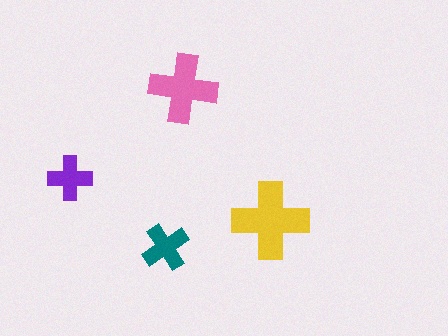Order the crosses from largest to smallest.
the yellow one, the pink one, the teal one, the purple one.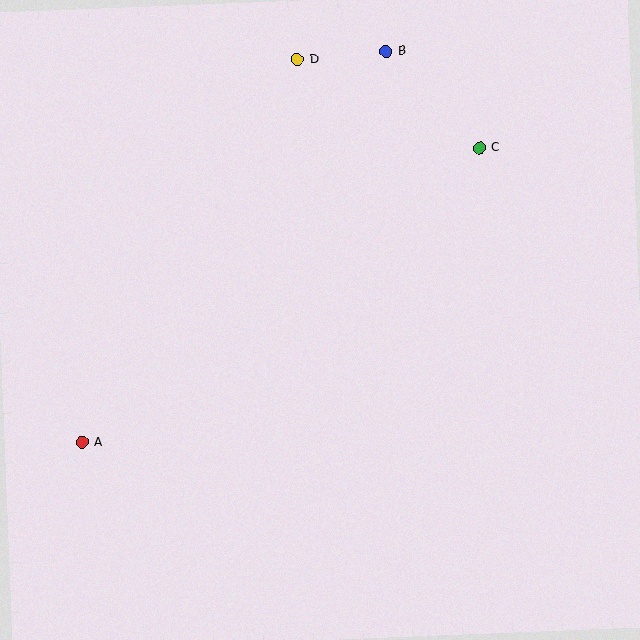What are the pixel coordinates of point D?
Point D is at (297, 60).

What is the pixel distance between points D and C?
The distance between D and C is 203 pixels.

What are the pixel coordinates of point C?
Point C is at (480, 148).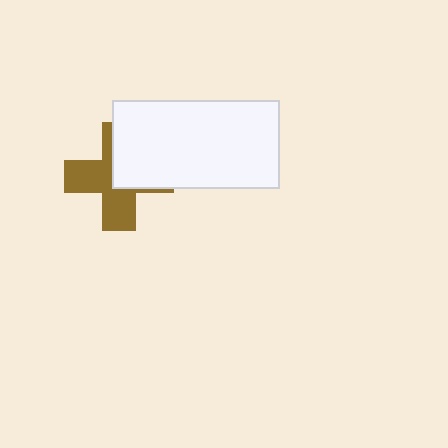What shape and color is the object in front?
The object in front is a white rectangle.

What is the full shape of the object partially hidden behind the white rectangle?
The partially hidden object is a brown cross.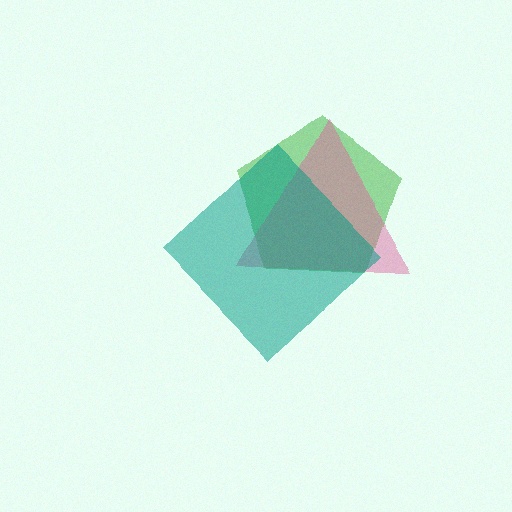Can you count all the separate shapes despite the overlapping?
Yes, there are 3 separate shapes.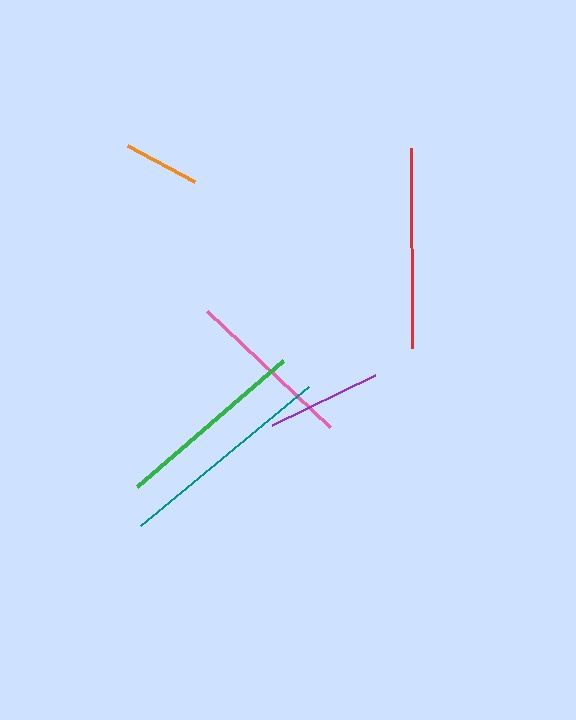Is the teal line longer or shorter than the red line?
The teal line is longer than the red line.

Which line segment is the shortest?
The orange line is the shortest at approximately 75 pixels.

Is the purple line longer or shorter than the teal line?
The teal line is longer than the purple line.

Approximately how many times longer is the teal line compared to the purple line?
The teal line is approximately 1.9 times the length of the purple line.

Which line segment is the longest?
The teal line is the longest at approximately 218 pixels.